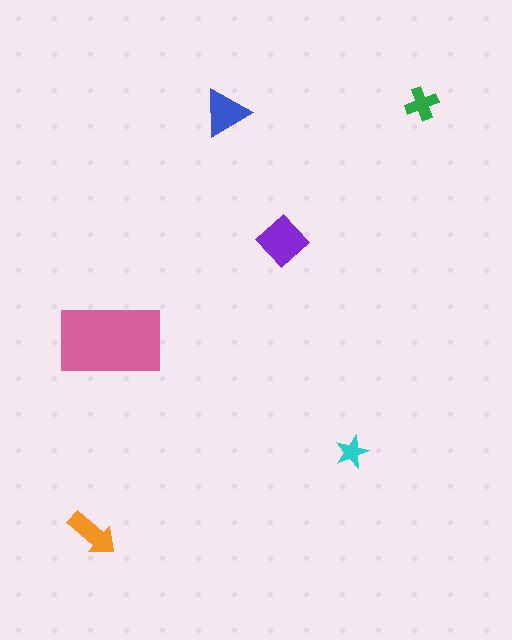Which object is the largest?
The pink rectangle.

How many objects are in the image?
There are 6 objects in the image.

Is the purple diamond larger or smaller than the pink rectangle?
Smaller.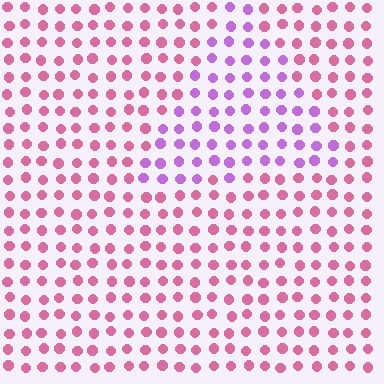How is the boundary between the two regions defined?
The boundary is defined purely by a slight shift in hue (about 44 degrees). Spacing, size, and orientation are identical on both sides.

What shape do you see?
I see a triangle.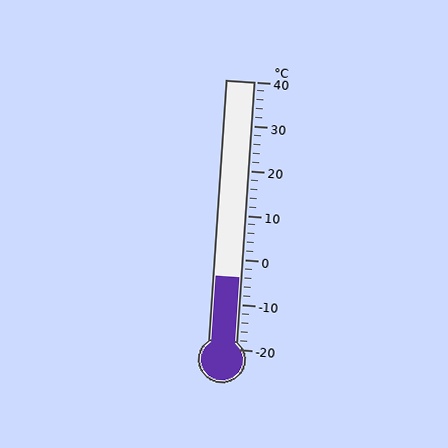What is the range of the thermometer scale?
The thermometer scale ranges from -20°C to 40°C.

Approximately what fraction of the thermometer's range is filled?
The thermometer is filled to approximately 25% of its range.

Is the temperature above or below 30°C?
The temperature is below 30°C.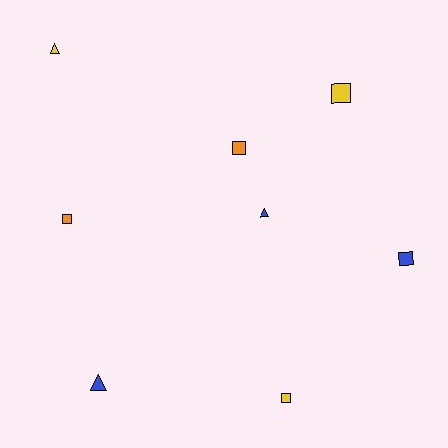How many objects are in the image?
There are 8 objects.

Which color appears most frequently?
Blue, with 3 objects.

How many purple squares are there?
There are no purple squares.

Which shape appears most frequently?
Square, with 5 objects.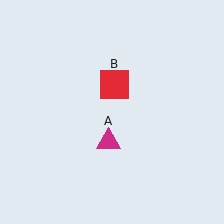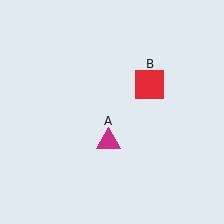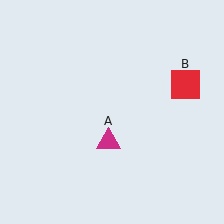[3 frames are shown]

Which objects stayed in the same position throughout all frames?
Magenta triangle (object A) remained stationary.